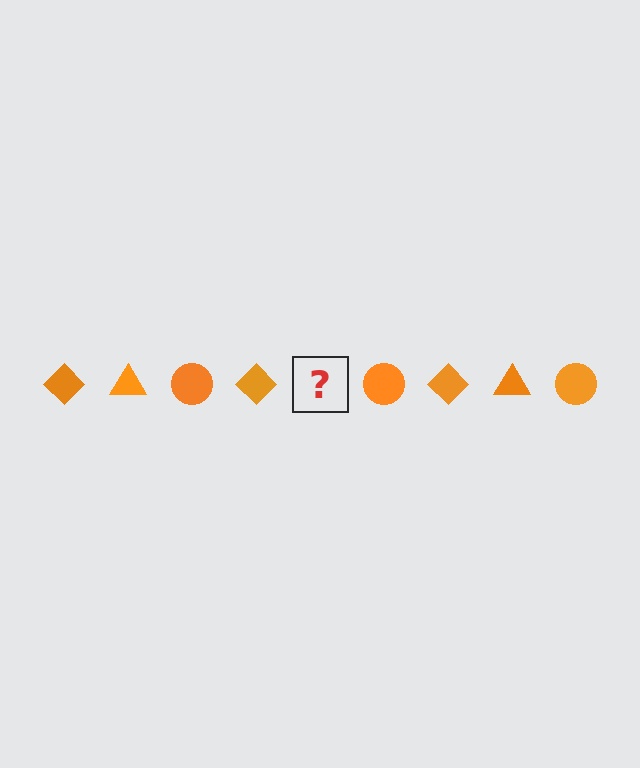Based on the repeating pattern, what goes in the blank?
The blank should be an orange triangle.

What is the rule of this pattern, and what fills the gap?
The rule is that the pattern cycles through diamond, triangle, circle shapes in orange. The gap should be filled with an orange triangle.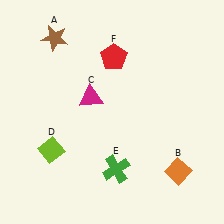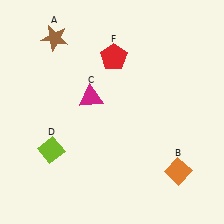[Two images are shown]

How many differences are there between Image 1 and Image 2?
There is 1 difference between the two images.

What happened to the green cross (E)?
The green cross (E) was removed in Image 2. It was in the bottom-right area of Image 1.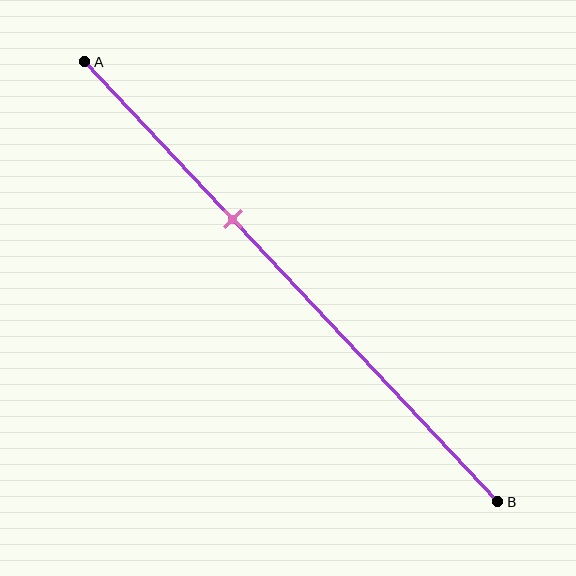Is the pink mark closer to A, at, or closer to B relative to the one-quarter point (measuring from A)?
The pink mark is closer to point B than the one-quarter point of segment AB.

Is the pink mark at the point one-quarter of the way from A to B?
No, the mark is at about 35% from A, not at the 25% one-quarter point.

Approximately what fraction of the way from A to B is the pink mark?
The pink mark is approximately 35% of the way from A to B.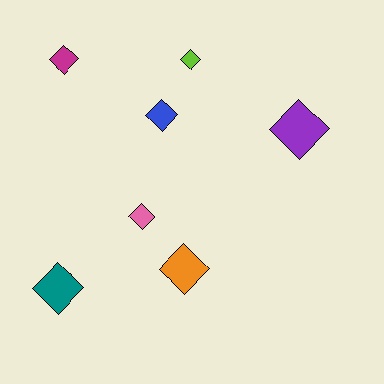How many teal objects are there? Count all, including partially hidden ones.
There is 1 teal object.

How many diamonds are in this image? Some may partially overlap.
There are 7 diamonds.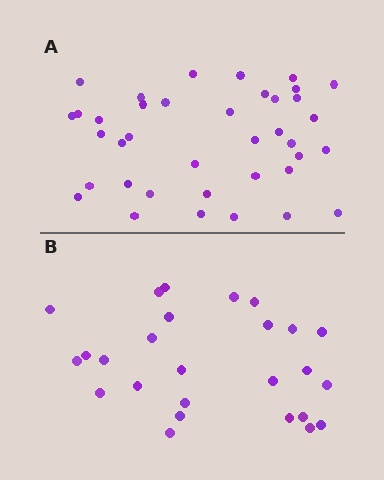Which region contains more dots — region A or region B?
Region A (the top region) has more dots.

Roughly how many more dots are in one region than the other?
Region A has roughly 12 or so more dots than region B.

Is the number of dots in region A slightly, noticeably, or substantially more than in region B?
Region A has substantially more. The ratio is roughly 1.5 to 1.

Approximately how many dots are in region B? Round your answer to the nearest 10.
About 30 dots. (The exact count is 26, which rounds to 30.)